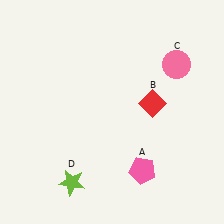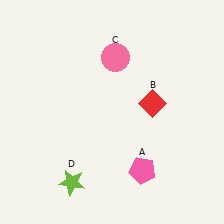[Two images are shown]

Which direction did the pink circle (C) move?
The pink circle (C) moved left.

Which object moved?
The pink circle (C) moved left.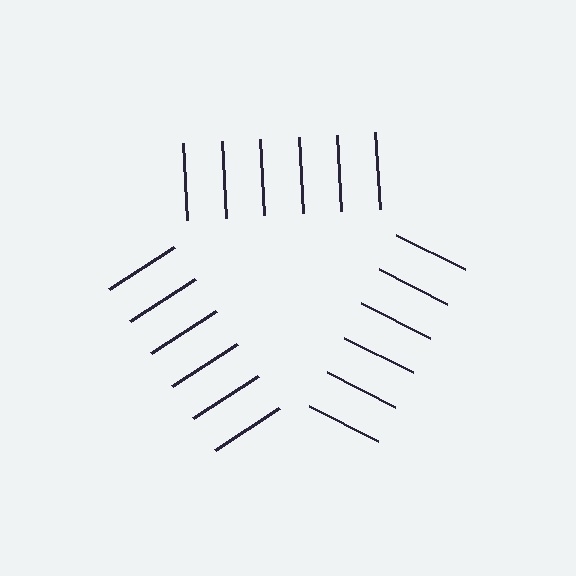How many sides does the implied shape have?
3 sides — the line-ends trace a triangle.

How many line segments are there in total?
18 — 6 along each of the 3 edges.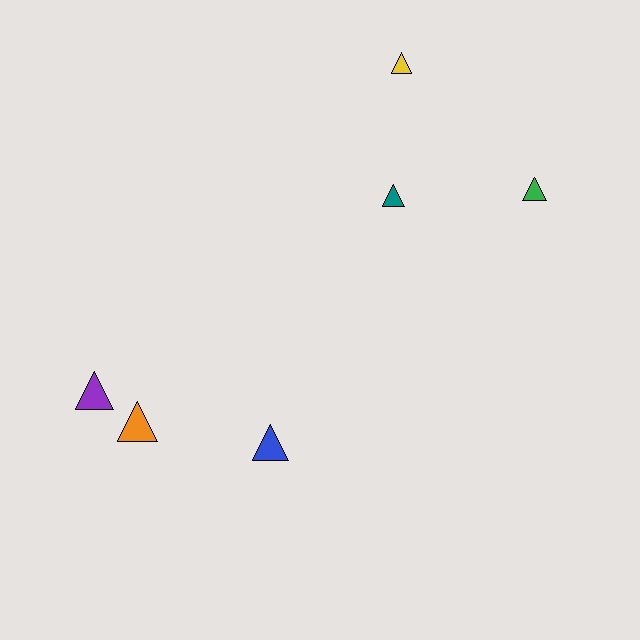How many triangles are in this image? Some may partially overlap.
There are 6 triangles.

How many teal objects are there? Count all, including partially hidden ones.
There is 1 teal object.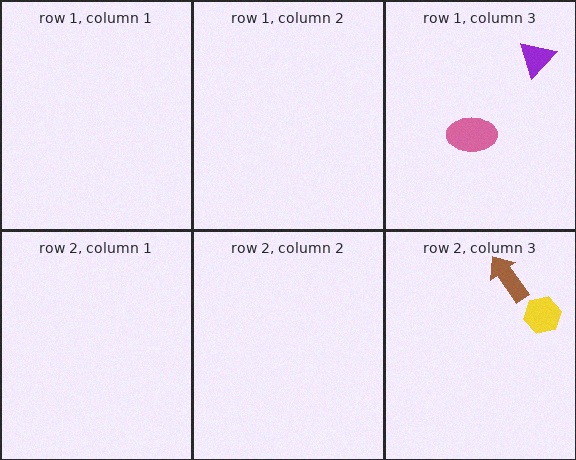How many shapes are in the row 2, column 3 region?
2.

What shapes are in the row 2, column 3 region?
The yellow hexagon, the brown arrow.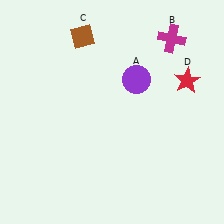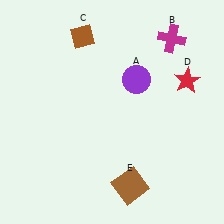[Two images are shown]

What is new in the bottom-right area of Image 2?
A brown square (E) was added in the bottom-right area of Image 2.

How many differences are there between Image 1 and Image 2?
There is 1 difference between the two images.